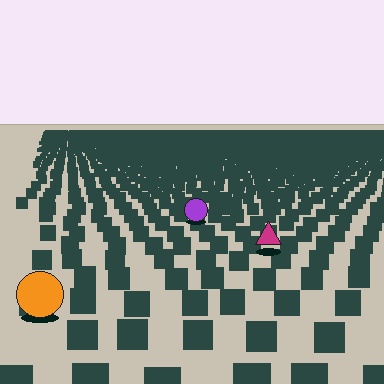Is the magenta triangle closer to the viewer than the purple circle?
Yes. The magenta triangle is closer — you can tell from the texture gradient: the ground texture is coarser near it.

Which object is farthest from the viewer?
The purple circle is farthest from the viewer. It appears smaller and the ground texture around it is denser.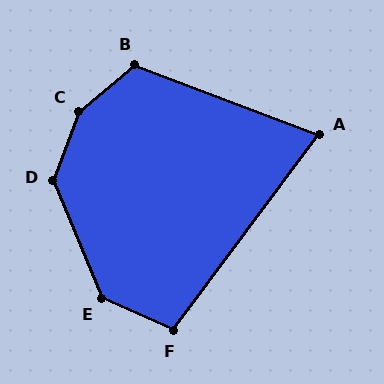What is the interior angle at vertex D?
Approximately 137 degrees (obtuse).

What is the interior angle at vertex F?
Approximately 103 degrees (obtuse).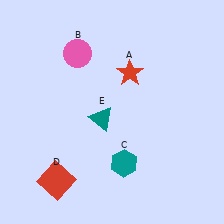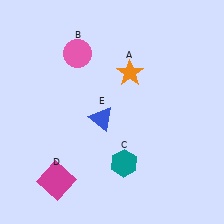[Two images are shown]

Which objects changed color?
A changed from red to orange. D changed from red to magenta. E changed from teal to blue.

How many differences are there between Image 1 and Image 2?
There are 3 differences between the two images.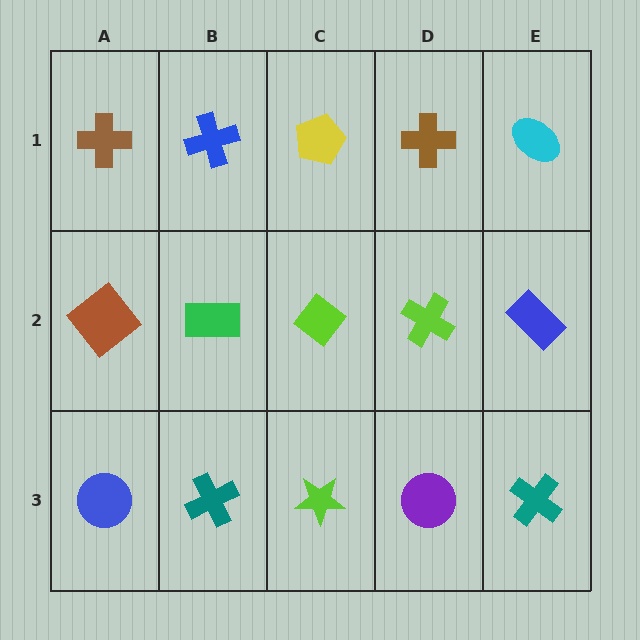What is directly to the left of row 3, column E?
A purple circle.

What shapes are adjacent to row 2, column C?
A yellow pentagon (row 1, column C), a lime star (row 3, column C), a green rectangle (row 2, column B), a lime cross (row 2, column D).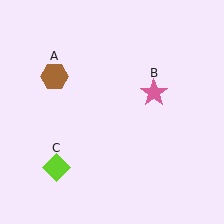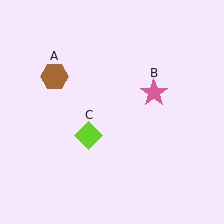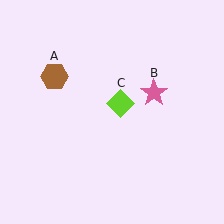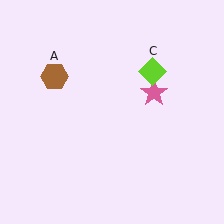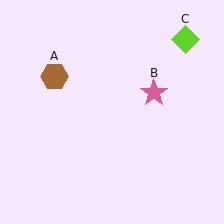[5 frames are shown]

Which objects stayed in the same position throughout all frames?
Brown hexagon (object A) and pink star (object B) remained stationary.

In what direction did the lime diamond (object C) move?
The lime diamond (object C) moved up and to the right.